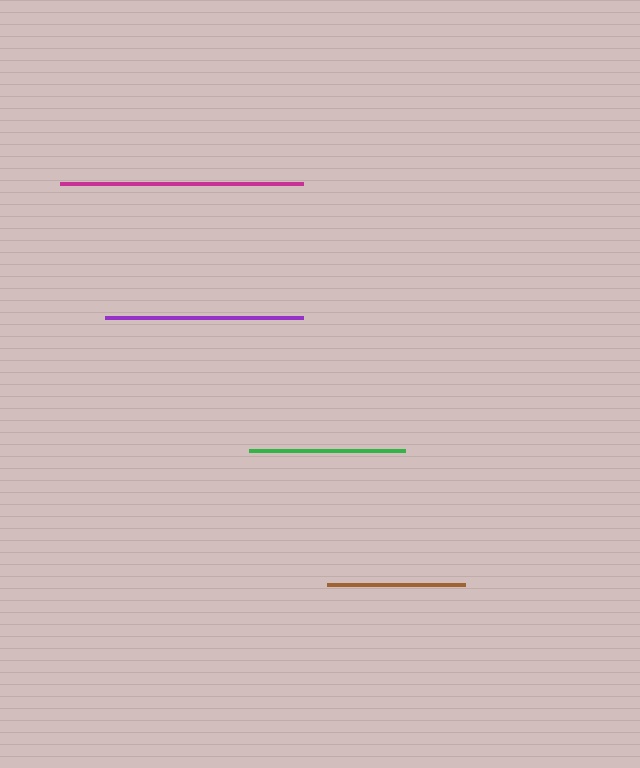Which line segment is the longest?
The magenta line is the longest at approximately 243 pixels.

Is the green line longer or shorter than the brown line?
The green line is longer than the brown line.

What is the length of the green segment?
The green segment is approximately 156 pixels long.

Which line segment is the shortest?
The brown line is the shortest at approximately 138 pixels.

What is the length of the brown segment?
The brown segment is approximately 138 pixels long.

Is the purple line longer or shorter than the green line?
The purple line is longer than the green line.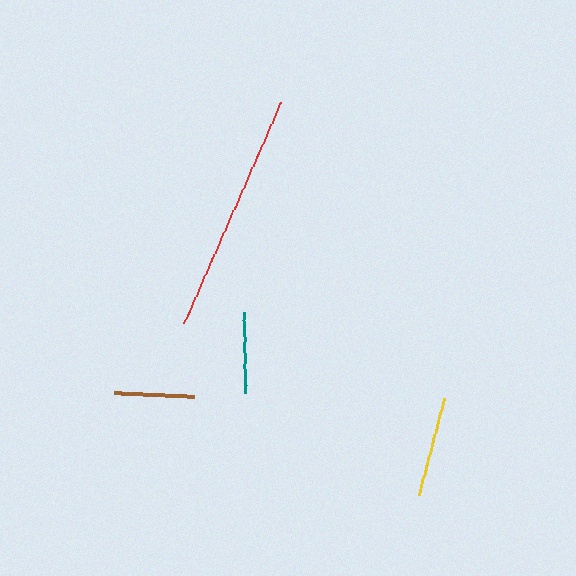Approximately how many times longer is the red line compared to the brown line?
The red line is approximately 3.0 times the length of the brown line.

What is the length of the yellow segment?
The yellow segment is approximately 100 pixels long.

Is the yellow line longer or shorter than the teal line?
The yellow line is longer than the teal line.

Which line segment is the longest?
The red line is the longest at approximately 242 pixels.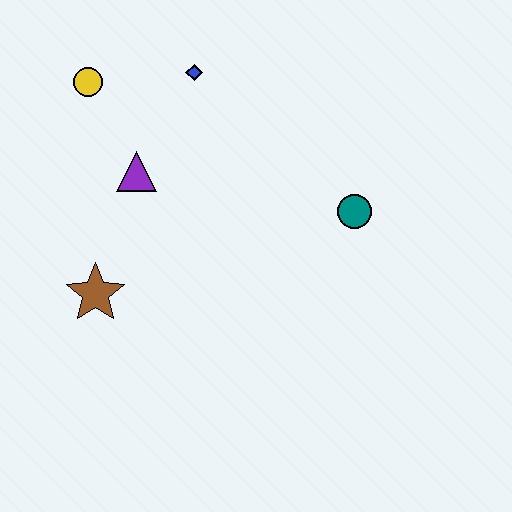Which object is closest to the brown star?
The purple triangle is closest to the brown star.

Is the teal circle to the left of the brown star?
No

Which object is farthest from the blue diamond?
The brown star is farthest from the blue diamond.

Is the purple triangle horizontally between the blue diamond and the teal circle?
No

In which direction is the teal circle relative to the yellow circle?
The teal circle is to the right of the yellow circle.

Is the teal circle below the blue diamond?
Yes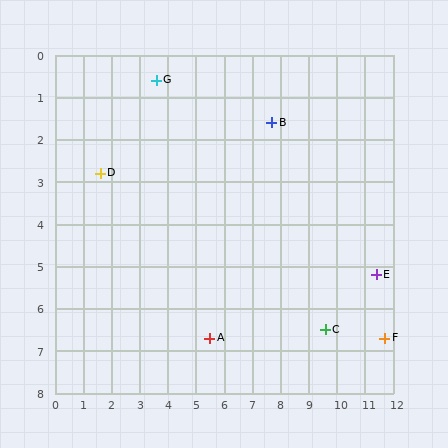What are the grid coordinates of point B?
Point B is at approximately (7.7, 1.6).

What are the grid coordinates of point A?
Point A is at approximately (5.5, 6.7).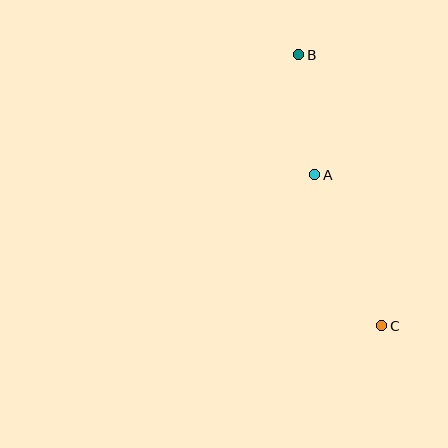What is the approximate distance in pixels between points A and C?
The distance between A and C is approximately 165 pixels.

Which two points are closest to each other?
Points A and B are closest to each other.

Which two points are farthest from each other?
Points B and C are farthest from each other.